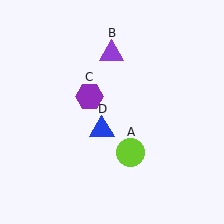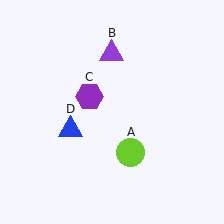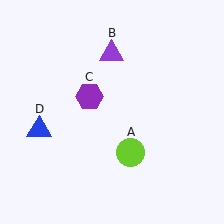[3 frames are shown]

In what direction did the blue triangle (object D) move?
The blue triangle (object D) moved left.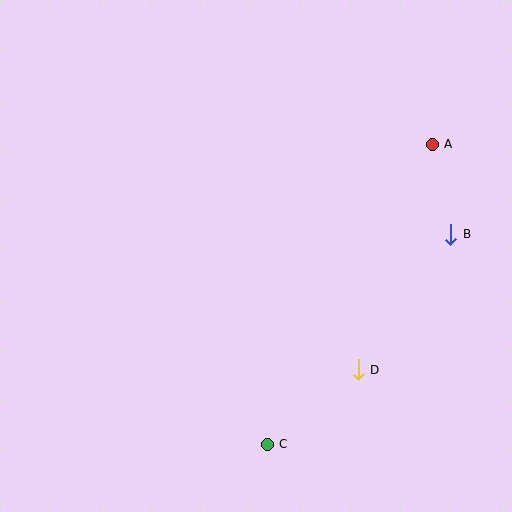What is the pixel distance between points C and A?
The distance between C and A is 342 pixels.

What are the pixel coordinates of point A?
Point A is at (432, 144).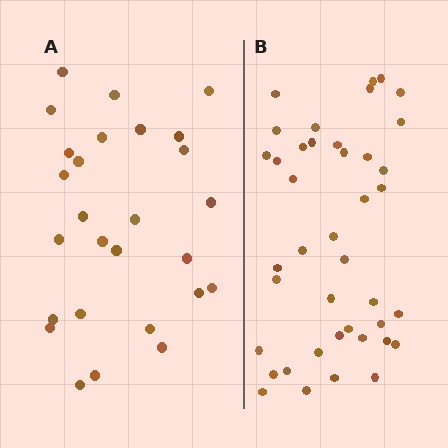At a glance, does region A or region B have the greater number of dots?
Region B (the right region) has more dots.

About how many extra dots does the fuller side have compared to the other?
Region B has approximately 15 more dots than region A.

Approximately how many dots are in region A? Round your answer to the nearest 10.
About 30 dots. (The exact count is 27, which rounds to 30.)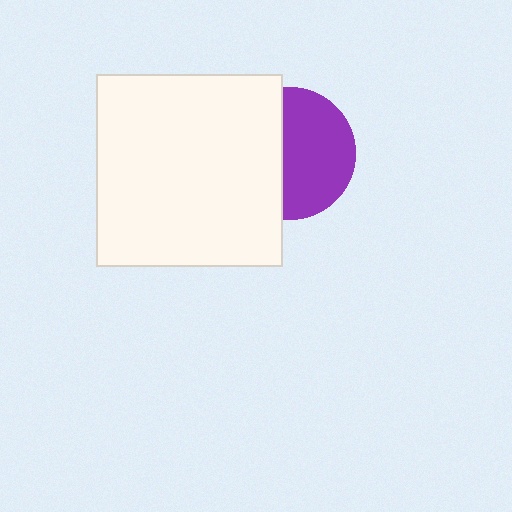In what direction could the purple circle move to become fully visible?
The purple circle could move right. That would shift it out from behind the white rectangle entirely.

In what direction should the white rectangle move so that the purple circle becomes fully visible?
The white rectangle should move left. That is the shortest direction to clear the overlap and leave the purple circle fully visible.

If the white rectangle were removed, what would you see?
You would see the complete purple circle.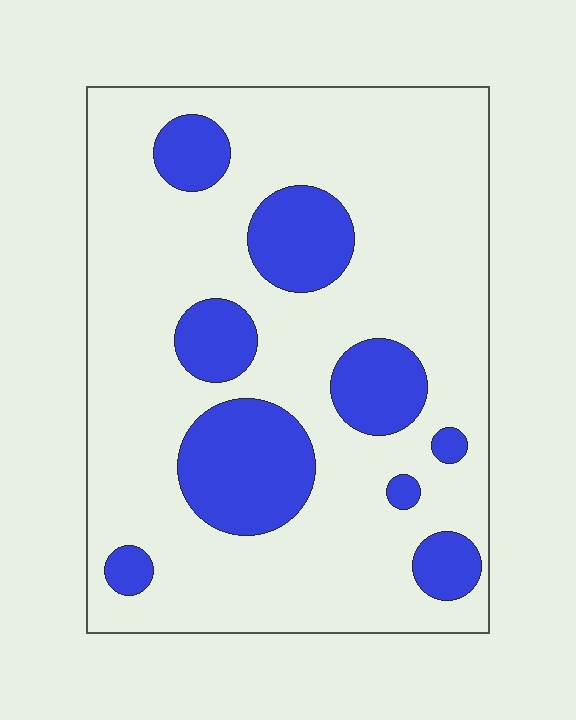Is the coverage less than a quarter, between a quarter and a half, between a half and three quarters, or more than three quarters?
Less than a quarter.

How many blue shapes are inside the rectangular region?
9.